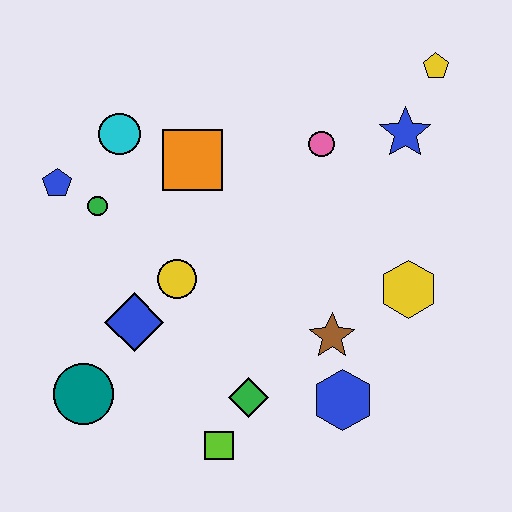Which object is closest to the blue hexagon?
The brown star is closest to the blue hexagon.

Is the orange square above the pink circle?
No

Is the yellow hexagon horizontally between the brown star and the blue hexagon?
No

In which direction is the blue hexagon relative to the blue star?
The blue hexagon is below the blue star.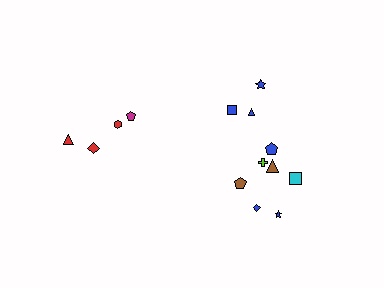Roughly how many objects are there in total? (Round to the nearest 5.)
Roughly 15 objects in total.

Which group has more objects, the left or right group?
The right group.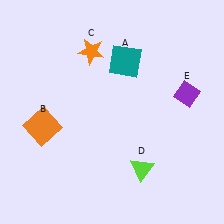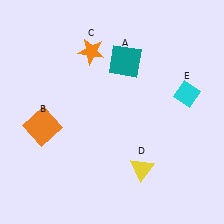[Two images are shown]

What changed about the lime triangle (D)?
In Image 1, D is lime. In Image 2, it changed to yellow.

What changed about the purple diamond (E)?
In Image 1, E is purple. In Image 2, it changed to cyan.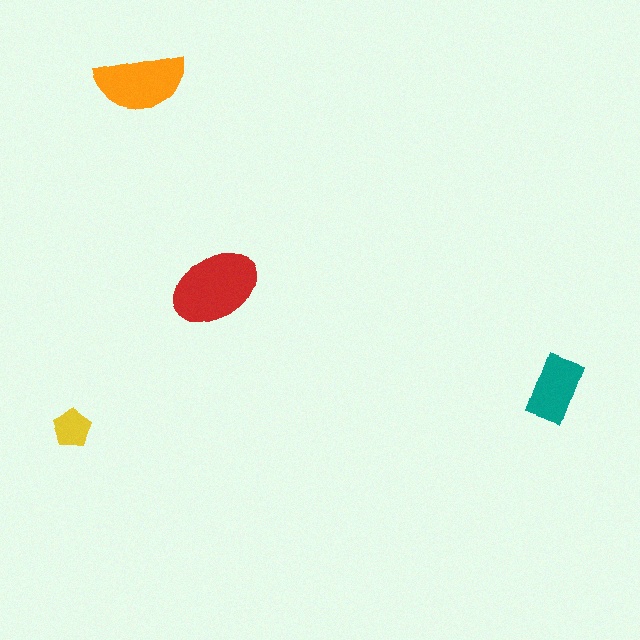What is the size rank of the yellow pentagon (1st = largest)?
4th.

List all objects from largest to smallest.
The red ellipse, the orange semicircle, the teal rectangle, the yellow pentagon.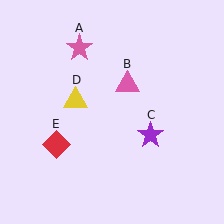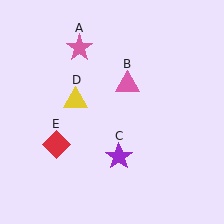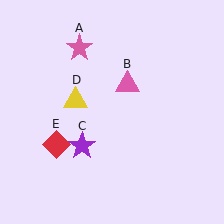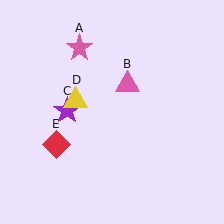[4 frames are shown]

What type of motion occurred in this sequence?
The purple star (object C) rotated clockwise around the center of the scene.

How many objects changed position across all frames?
1 object changed position: purple star (object C).